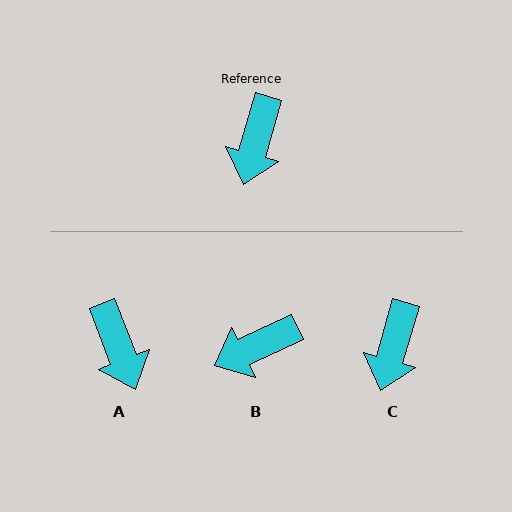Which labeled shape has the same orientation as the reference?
C.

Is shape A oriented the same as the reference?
No, it is off by about 37 degrees.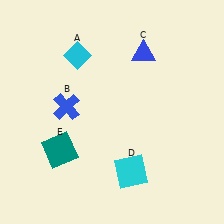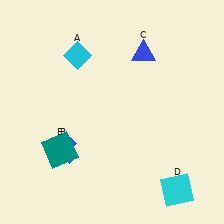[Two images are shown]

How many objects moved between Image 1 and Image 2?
2 objects moved between the two images.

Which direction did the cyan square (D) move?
The cyan square (D) moved right.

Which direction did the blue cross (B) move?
The blue cross (B) moved down.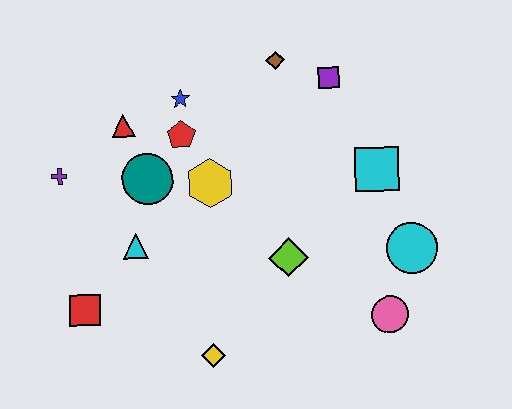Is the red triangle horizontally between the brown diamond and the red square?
Yes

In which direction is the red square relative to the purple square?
The red square is to the left of the purple square.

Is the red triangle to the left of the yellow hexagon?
Yes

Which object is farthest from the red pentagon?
The pink circle is farthest from the red pentagon.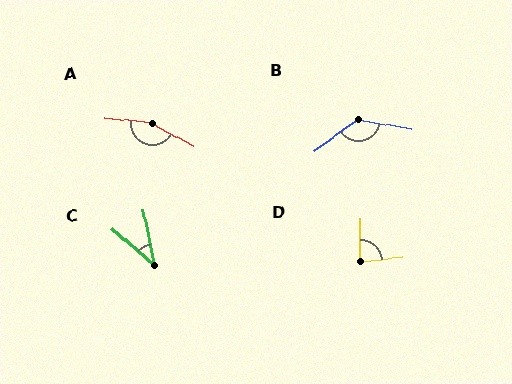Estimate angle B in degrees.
Approximately 133 degrees.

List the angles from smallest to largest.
C (38°), D (85°), B (133°), A (157°).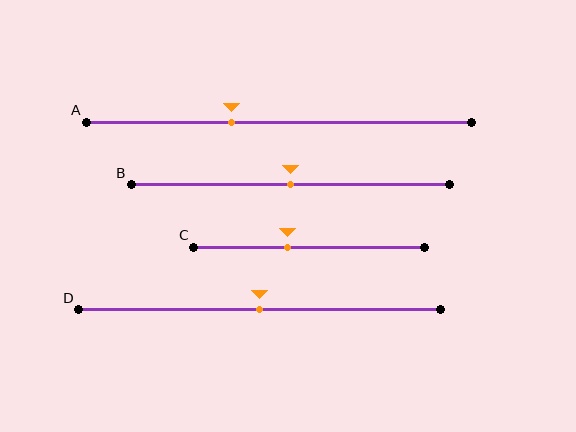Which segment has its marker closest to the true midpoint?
Segment B has its marker closest to the true midpoint.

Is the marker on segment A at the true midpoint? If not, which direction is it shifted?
No, the marker on segment A is shifted to the left by about 12% of the segment length.